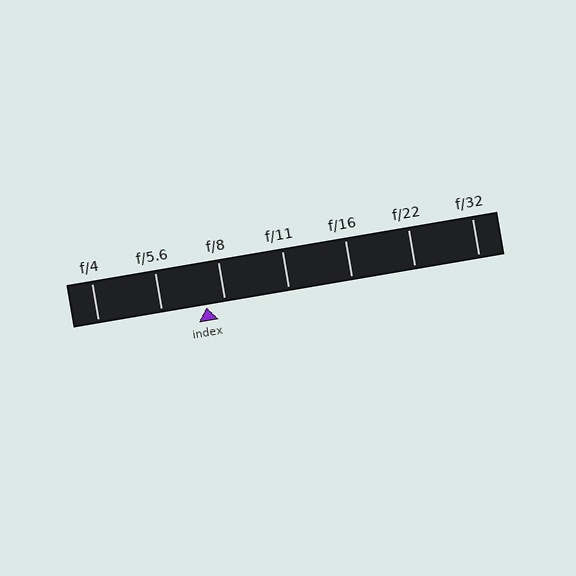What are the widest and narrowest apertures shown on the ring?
The widest aperture shown is f/4 and the narrowest is f/32.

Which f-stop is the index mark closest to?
The index mark is closest to f/8.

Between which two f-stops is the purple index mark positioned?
The index mark is between f/5.6 and f/8.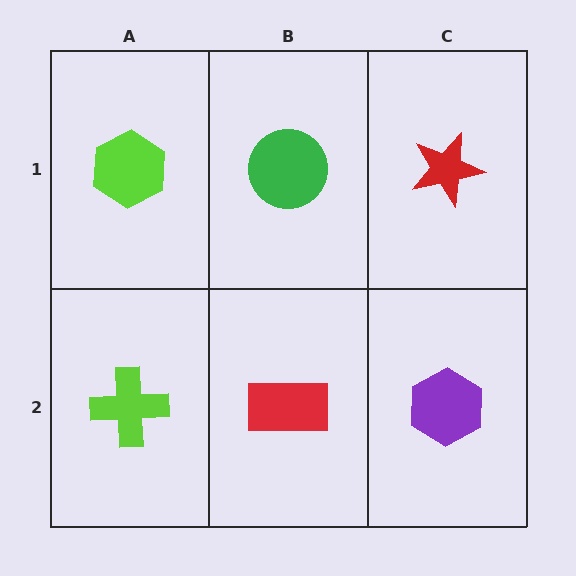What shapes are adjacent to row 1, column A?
A lime cross (row 2, column A), a green circle (row 1, column B).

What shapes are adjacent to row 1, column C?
A purple hexagon (row 2, column C), a green circle (row 1, column B).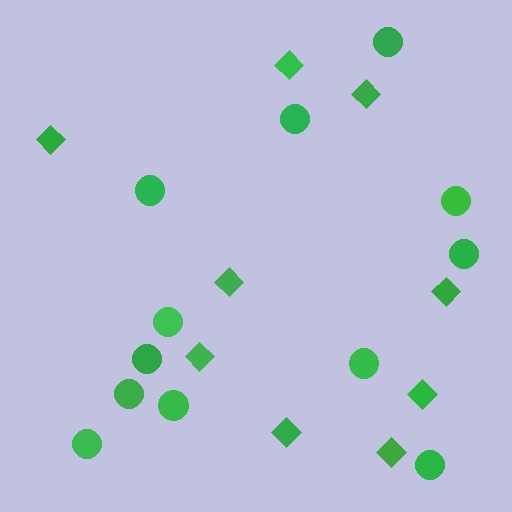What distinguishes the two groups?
There are 2 groups: one group of circles (12) and one group of diamonds (9).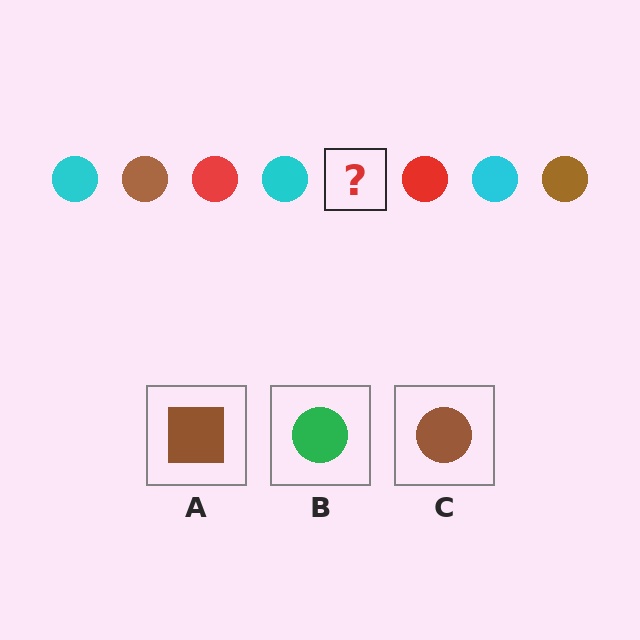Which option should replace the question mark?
Option C.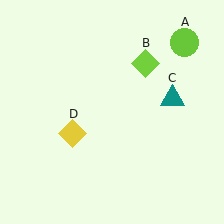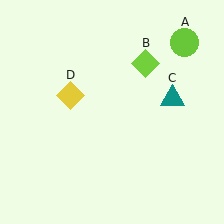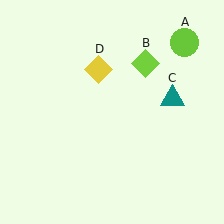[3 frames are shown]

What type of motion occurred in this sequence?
The yellow diamond (object D) rotated clockwise around the center of the scene.